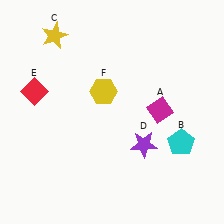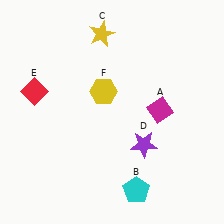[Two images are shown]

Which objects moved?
The objects that moved are: the cyan pentagon (B), the yellow star (C).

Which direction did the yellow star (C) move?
The yellow star (C) moved right.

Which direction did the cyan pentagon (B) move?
The cyan pentagon (B) moved down.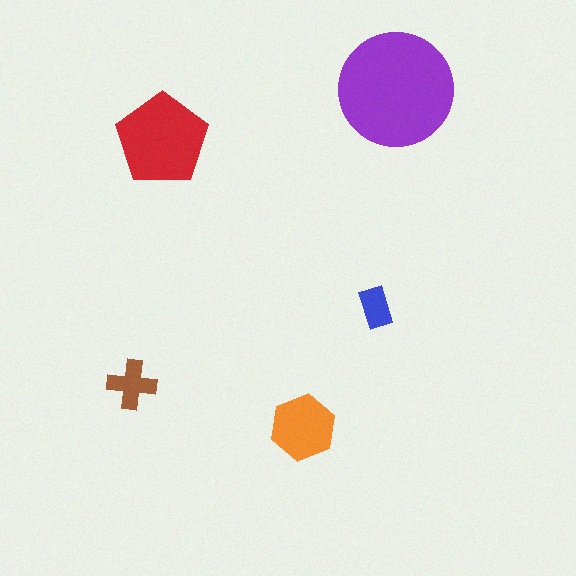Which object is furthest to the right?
The purple circle is rightmost.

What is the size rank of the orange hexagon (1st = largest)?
3rd.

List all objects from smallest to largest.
The blue rectangle, the brown cross, the orange hexagon, the red pentagon, the purple circle.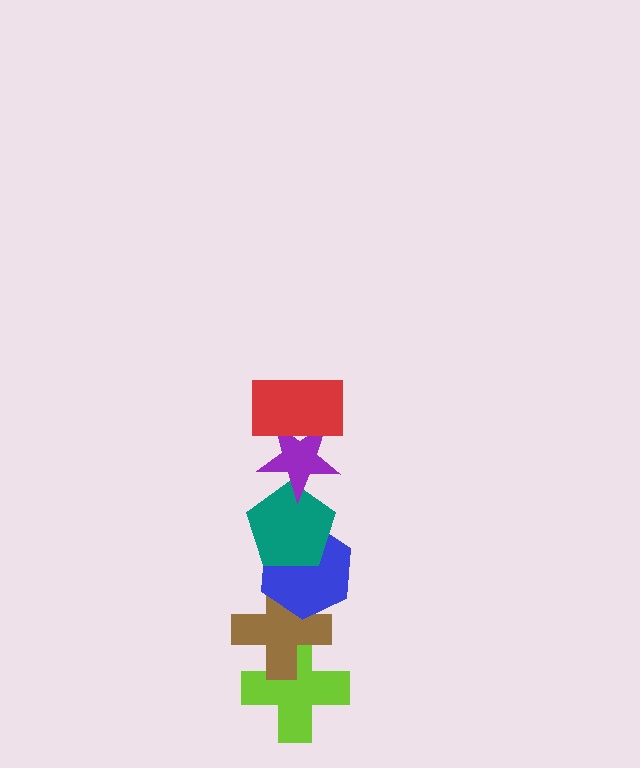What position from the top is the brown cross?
The brown cross is 5th from the top.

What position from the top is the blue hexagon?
The blue hexagon is 4th from the top.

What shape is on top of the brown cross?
The blue hexagon is on top of the brown cross.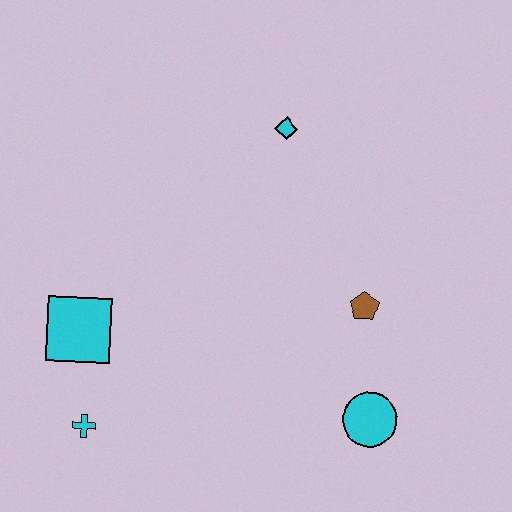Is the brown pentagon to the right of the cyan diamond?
Yes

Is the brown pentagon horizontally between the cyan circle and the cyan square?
Yes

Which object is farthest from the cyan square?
The cyan circle is farthest from the cyan square.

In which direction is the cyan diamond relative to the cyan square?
The cyan diamond is above the cyan square.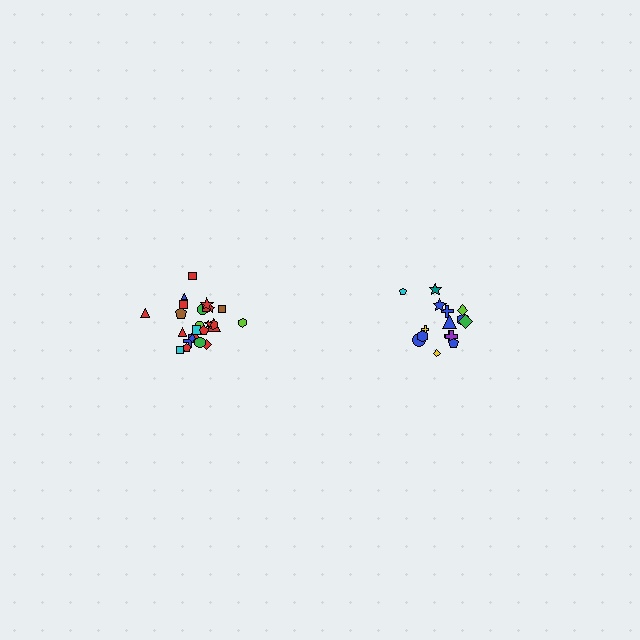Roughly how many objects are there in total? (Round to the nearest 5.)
Roughly 40 objects in total.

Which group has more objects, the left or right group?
The left group.